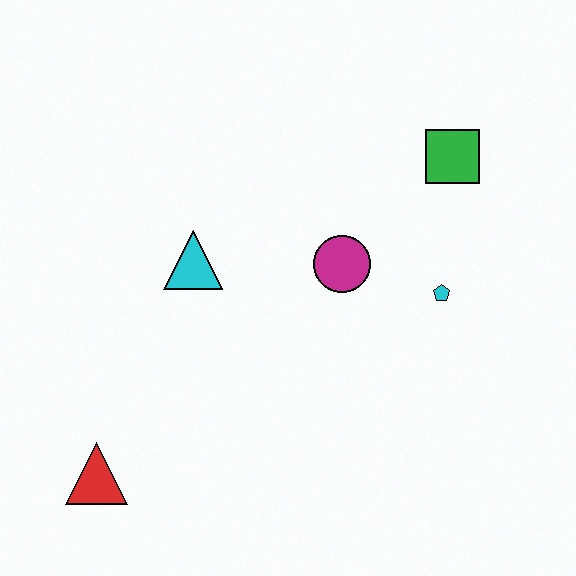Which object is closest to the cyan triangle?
The magenta circle is closest to the cyan triangle.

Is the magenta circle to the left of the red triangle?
No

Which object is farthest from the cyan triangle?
The green square is farthest from the cyan triangle.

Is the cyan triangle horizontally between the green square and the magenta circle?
No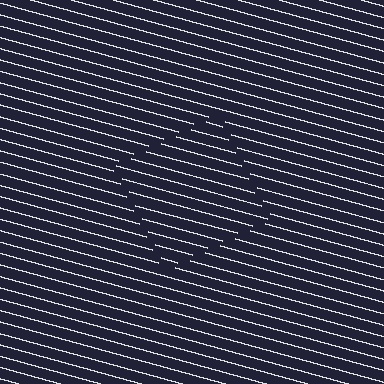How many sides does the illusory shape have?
4 sides — the line-ends trace a square.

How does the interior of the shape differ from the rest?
The interior of the shape contains the same grating, shifted by half a period — the contour is defined by the phase discontinuity where line-ends from the inner and outer gratings abut.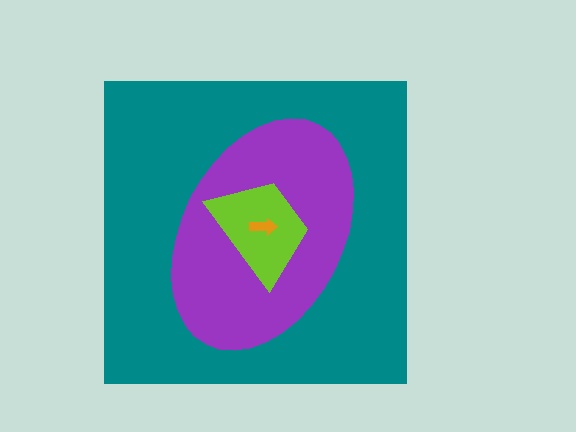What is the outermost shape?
The teal square.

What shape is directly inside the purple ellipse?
The lime trapezoid.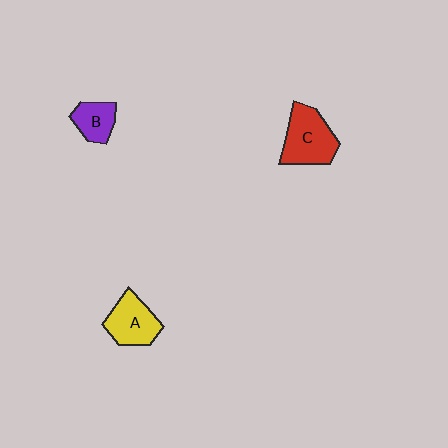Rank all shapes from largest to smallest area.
From largest to smallest: C (red), A (yellow), B (purple).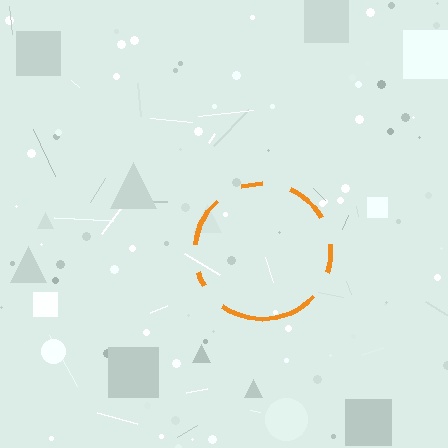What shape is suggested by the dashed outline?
The dashed outline suggests a circle.